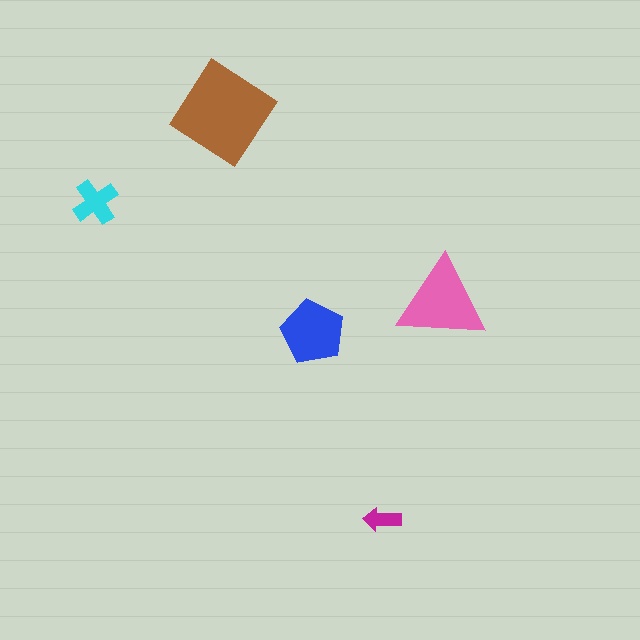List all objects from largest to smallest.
The brown diamond, the pink triangle, the blue pentagon, the cyan cross, the magenta arrow.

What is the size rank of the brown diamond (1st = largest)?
1st.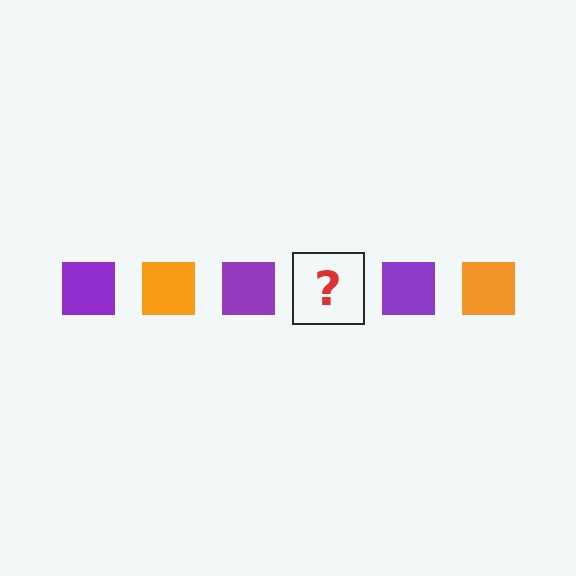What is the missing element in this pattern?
The missing element is an orange square.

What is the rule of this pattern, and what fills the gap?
The rule is that the pattern cycles through purple, orange squares. The gap should be filled with an orange square.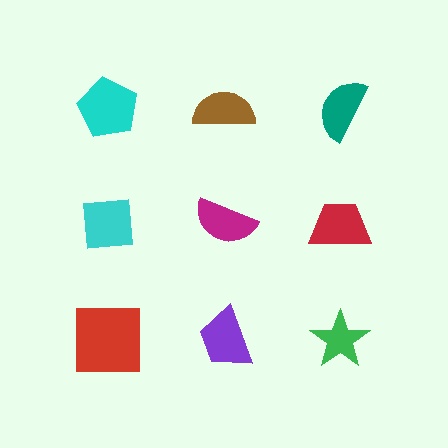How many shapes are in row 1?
3 shapes.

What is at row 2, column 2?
A magenta semicircle.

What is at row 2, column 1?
A cyan square.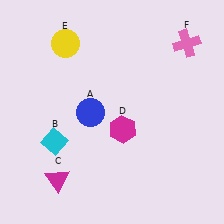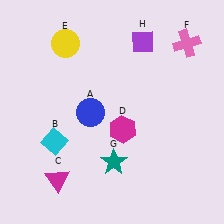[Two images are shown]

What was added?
A teal star (G), a purple diamond (H) were added in Image 2.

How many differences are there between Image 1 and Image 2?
There are 2 differences between the two images.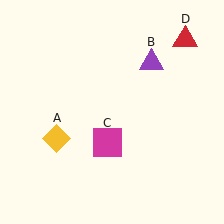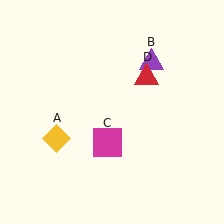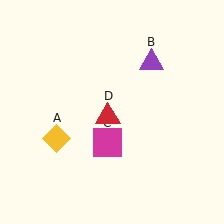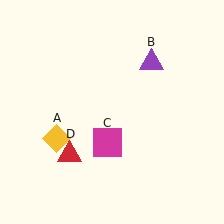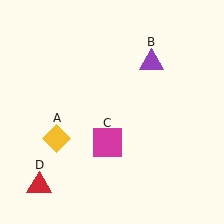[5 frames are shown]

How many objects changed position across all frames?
1 object changed position: red triangle (object D).